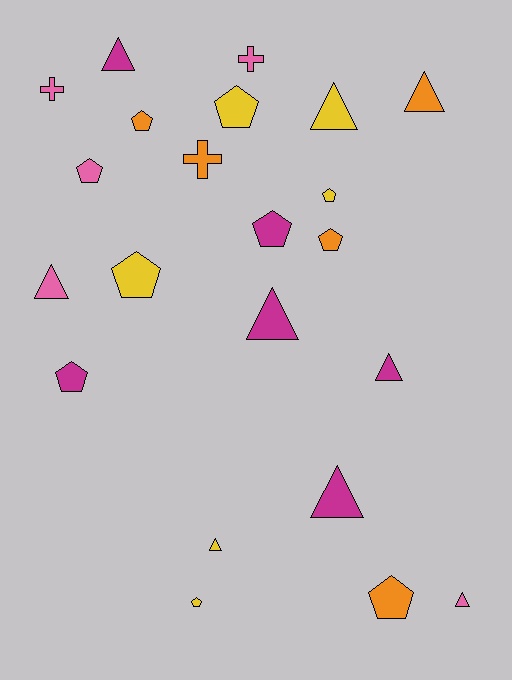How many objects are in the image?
There are 22 objects.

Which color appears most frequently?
Yellow, with 6 objects.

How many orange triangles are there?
There is 1 orange triangle.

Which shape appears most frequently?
Pentagon, with 10 objects.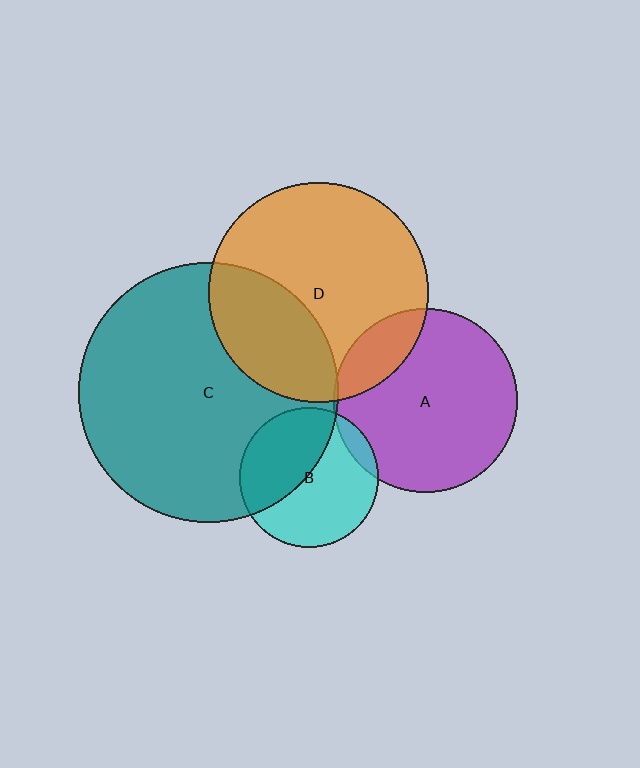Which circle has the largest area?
Circle C (teal).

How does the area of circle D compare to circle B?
Approximately 2.5 times.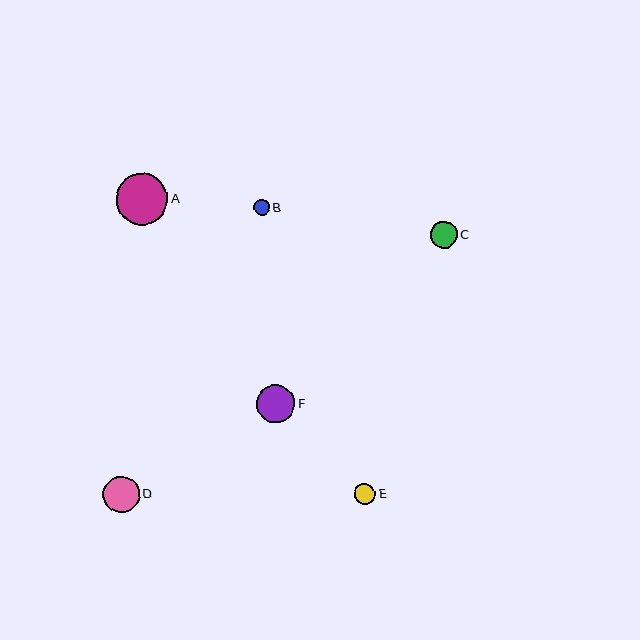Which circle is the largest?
Circle A is the largest with a size of approximately 52 pixels.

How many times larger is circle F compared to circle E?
Circle F is approximately 1.8 times the size of circle E.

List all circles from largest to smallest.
From largest to smallest: A, F, D, C, E, B.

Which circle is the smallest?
Circle B is the smallest with a size of approximately 16 pixels.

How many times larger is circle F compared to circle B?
Circle F is approximately 2.4 times the size of circle B.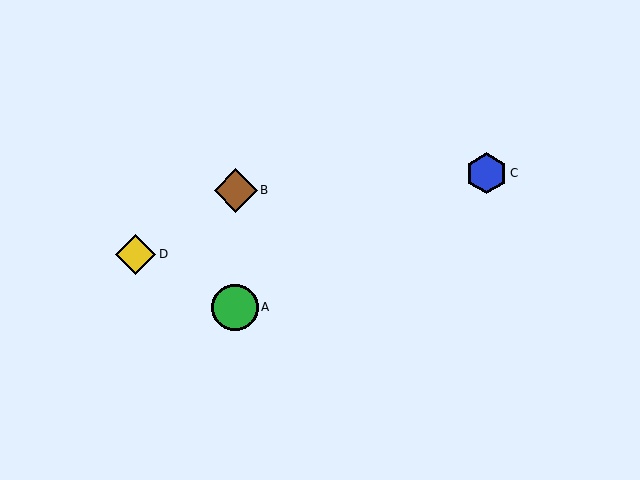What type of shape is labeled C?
Shape C is a blue hexagon.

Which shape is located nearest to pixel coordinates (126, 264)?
The yellow diamond (labeled D) at (136, 254) is nearest to that location.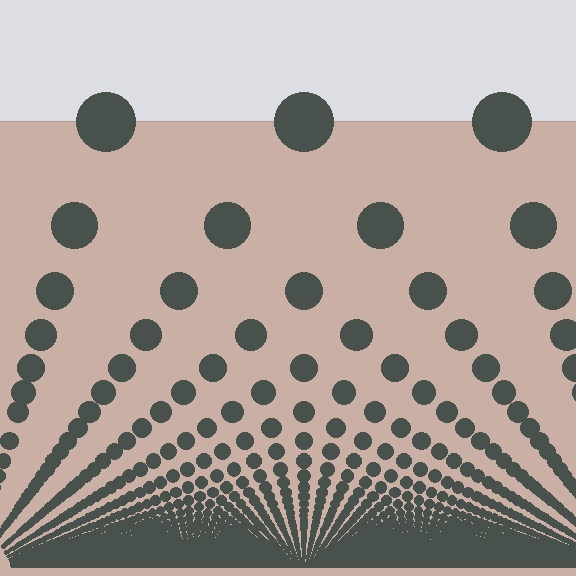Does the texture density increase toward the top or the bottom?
Density increases toward the bottom.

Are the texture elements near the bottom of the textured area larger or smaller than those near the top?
Smaller. The gradient is inverted — elements near the bottom are smaller and denser.